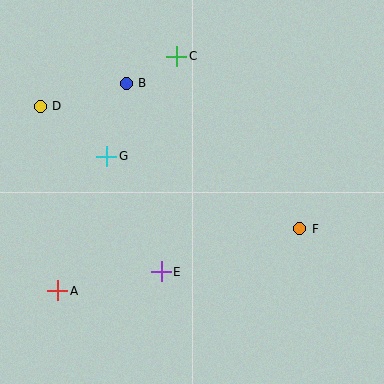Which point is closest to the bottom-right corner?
Point F is closest to the bottom-right corner.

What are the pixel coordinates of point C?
Point C is at (177, 56).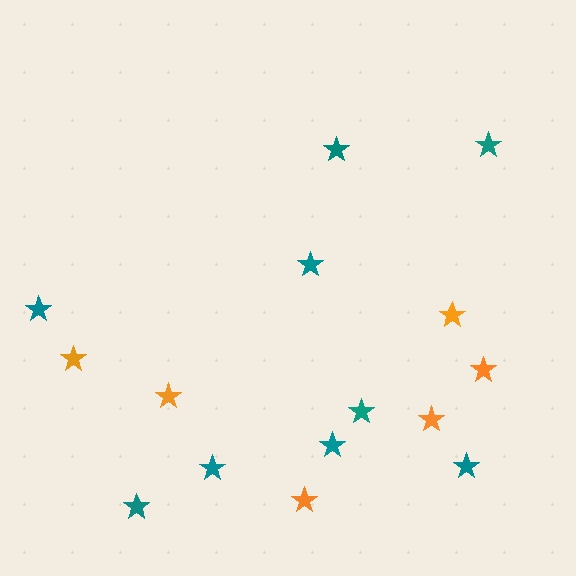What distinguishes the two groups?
There are 2 groups: one group of orange stars (6) and one group of teal stars (9).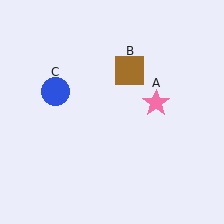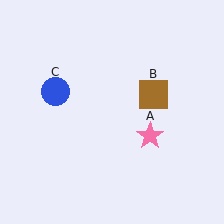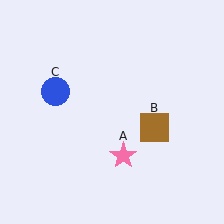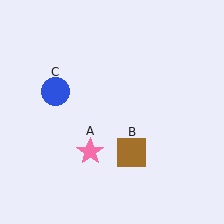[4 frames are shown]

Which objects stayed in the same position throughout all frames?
Blue circle (object C) remained stationary.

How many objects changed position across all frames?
2 objects changed position: pink star (object A), brown square (object B).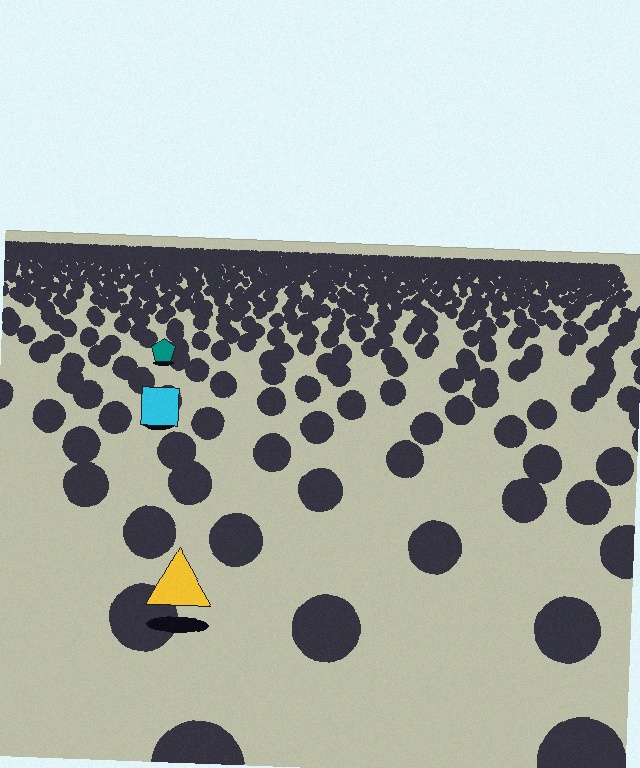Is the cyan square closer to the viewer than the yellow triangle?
No. The yellow triangle is closer — you can tell from the texture gradient: the ground texture is coarser near it.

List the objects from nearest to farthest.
From nearest to farthest: the yellow triangle, the cyan square, the teal pentagon.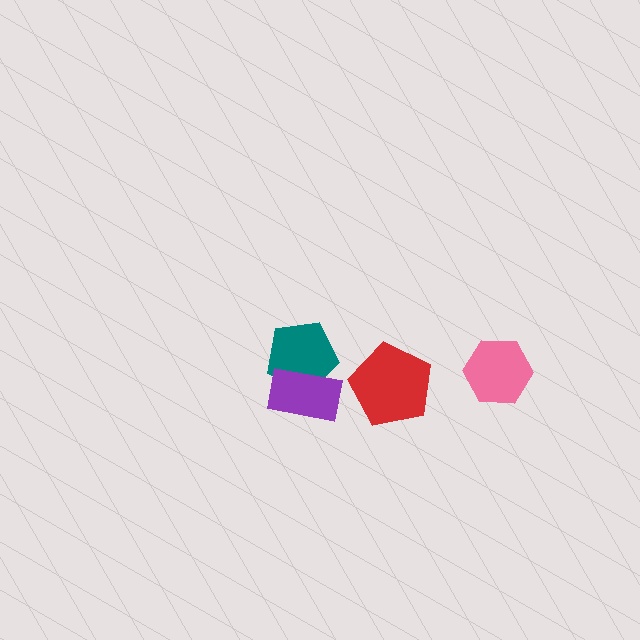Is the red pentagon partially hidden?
No, no other shape covers it.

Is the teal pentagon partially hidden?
Yes, it is partially covered by another shape.